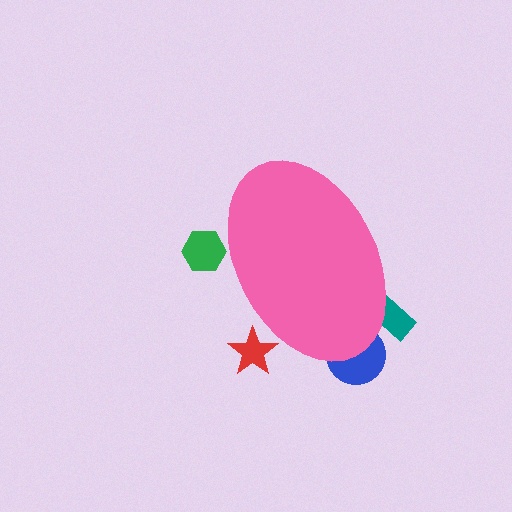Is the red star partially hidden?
Yes, the red star is partially hidden behind the pink ellipse.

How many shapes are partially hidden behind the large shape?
4 shapes are partially hidden.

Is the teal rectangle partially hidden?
Yes, the teal rectangle is partially hidden behind the pink ellipse.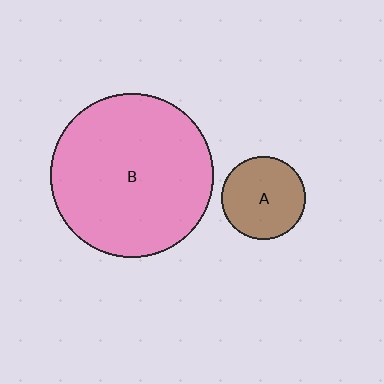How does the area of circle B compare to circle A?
Approximately 3.8 times.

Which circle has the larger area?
Circle B (pink).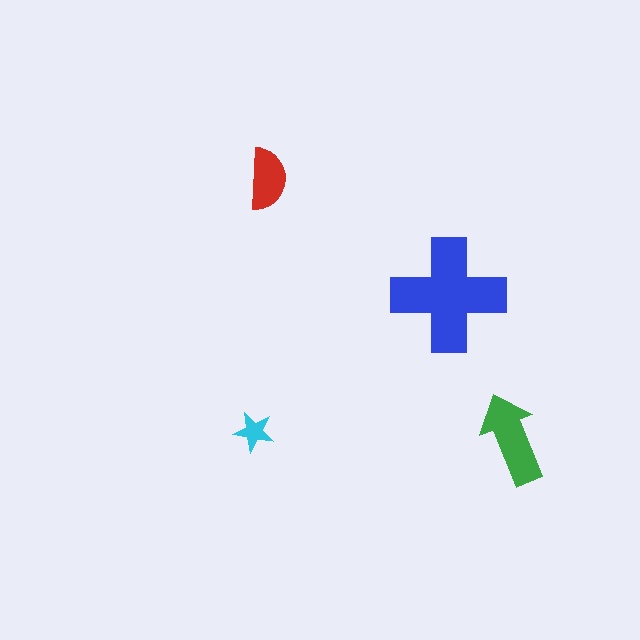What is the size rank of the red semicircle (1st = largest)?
3rd.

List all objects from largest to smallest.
The blue cross, the green arrow, the red semicircle, the cyan star.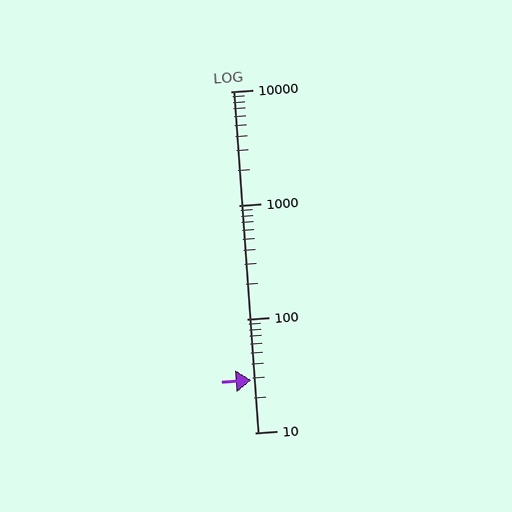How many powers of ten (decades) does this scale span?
The scale spans 3 decades, from 10 to 10000.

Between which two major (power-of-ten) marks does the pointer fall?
The pointer is between 10 and 100.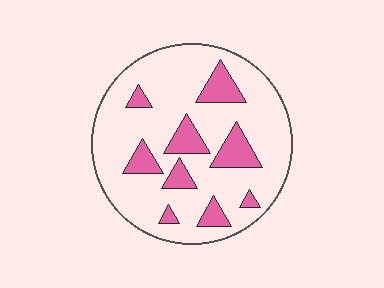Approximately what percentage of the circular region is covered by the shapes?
Approximately 20%.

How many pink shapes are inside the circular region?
9.